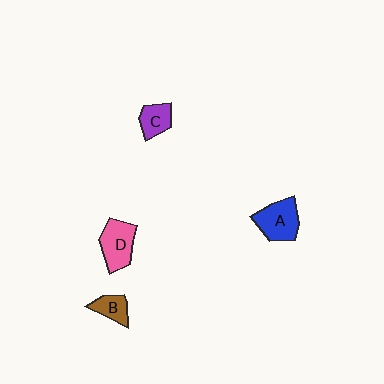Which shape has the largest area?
Shape A (blue).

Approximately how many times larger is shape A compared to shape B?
Approximately 1.8 times.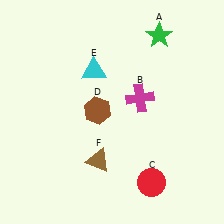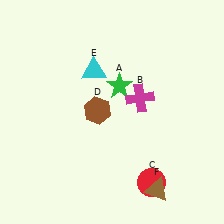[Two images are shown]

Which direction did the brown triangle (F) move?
The brown triangle (F) moved right.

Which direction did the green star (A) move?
The green star (A) moved down.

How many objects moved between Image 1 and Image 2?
2 objects moved between the two images.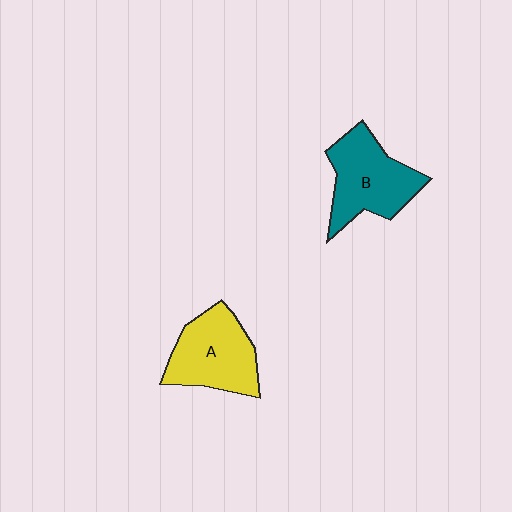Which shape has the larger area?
Shape B (teal).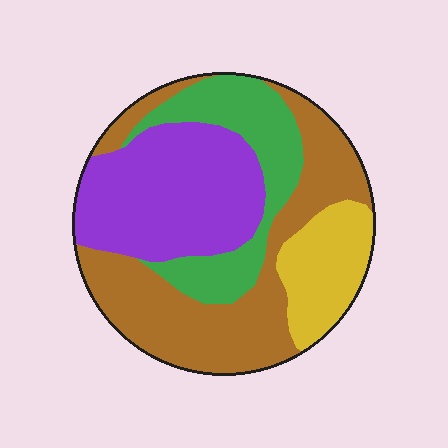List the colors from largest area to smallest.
From largest to smallest: brown, purple, green, yellow.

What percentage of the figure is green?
Green takes up less than a quarter of the figure.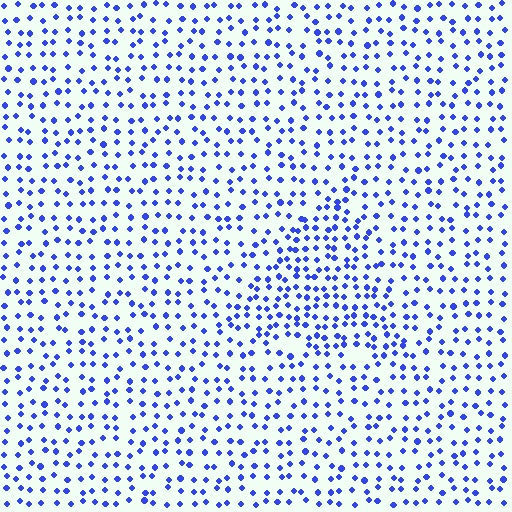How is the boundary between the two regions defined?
The boundary is defined by a change in element density (approximately 1.6x ratio). All elements are the same color, size, and shape.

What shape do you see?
I see a triangle.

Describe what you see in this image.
The image contains small blue elements arranged at two different densities. A triangle-shaped region is visible where the elements are more densely packed than the surrounding area.